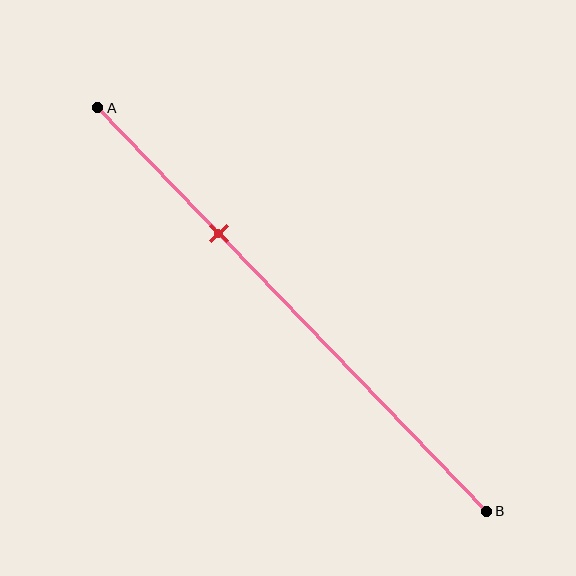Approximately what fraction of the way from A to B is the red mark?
The red mark is approximately 30% of the way from A to B.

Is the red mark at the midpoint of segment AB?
No, the mark is at about 30% from A, not at the 50% midpoint.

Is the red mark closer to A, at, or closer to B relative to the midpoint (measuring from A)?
The red mark is closer to point A than the midpoint of segment AB.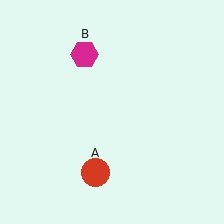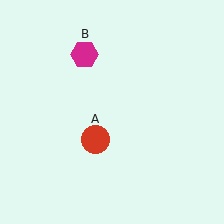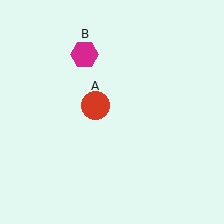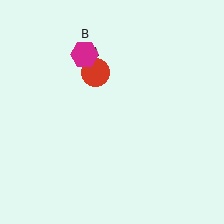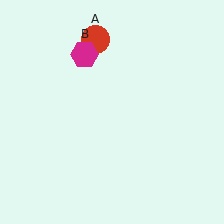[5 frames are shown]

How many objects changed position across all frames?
1 object changed position: red circle (object A).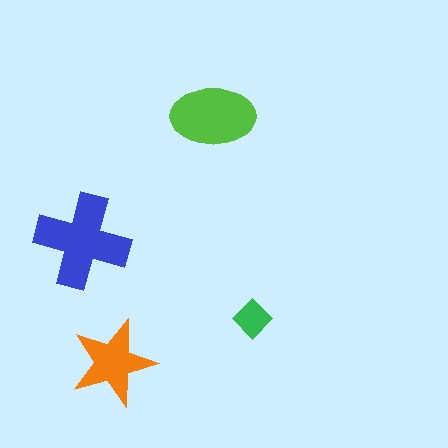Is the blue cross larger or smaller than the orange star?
Larger.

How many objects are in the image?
There are 4 objects in the image.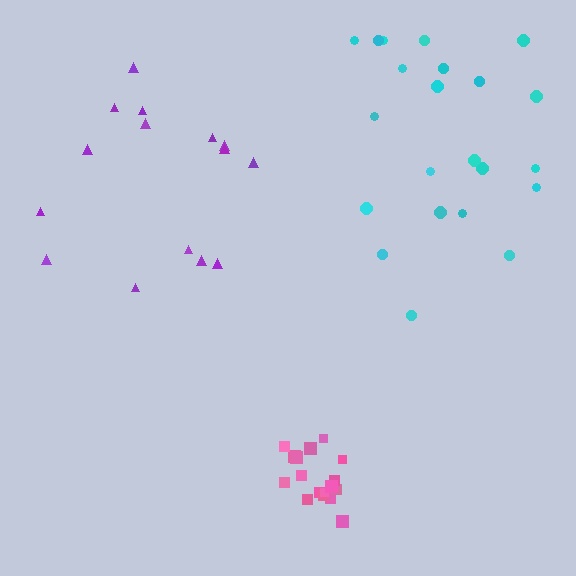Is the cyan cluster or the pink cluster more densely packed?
Pink.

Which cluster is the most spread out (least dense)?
Purple.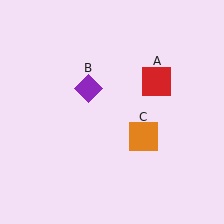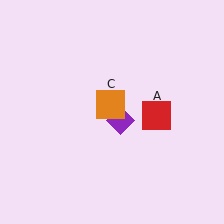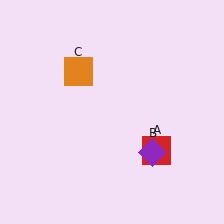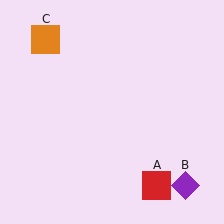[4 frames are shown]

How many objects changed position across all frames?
3 objects changed position: red square (object A), purple diamond (object B), orange square (object C).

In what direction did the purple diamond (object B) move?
The purple diamond (object B) moved down and to the right.